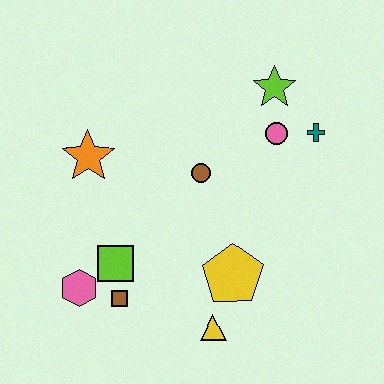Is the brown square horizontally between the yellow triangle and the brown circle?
No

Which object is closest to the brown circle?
The pink circle is closest to the brown circle.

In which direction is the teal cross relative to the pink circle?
The teal cross is to the right of the pink circle.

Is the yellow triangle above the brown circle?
No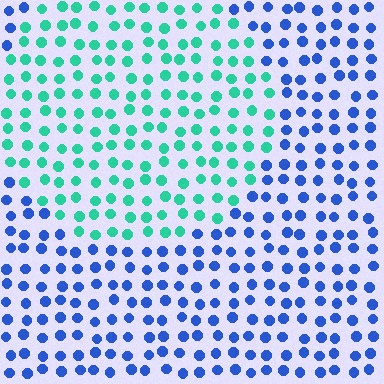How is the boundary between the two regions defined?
The boundary is defined purely by a slight shift in hue (about 62 degrees). Spacing, size, and orientation are identical on both sides.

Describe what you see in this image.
The image is filled with small blue elements in a uniform arrangement. A circle-shaped region is visible where the elements are tinted to a slightly different hue, forming a subtle color boundary.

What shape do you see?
I see a circle.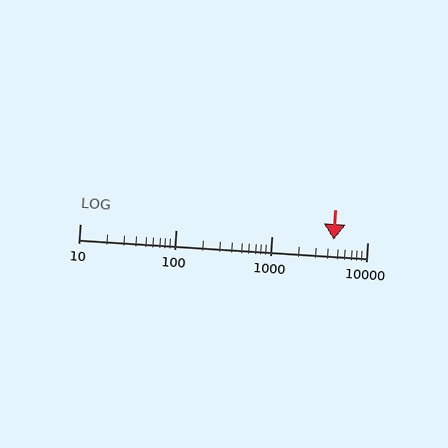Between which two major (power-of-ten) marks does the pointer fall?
The pointer is between 1000 and 10000.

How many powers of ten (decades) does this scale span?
The scale spans 3 decades, from 10 to 10000.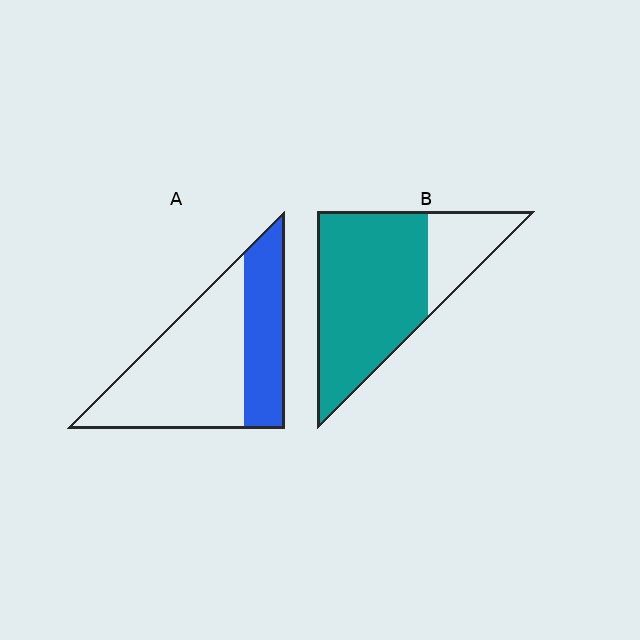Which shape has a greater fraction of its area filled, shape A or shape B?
Shape B.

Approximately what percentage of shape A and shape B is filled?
A is approximately 35% and B is approximately 75%.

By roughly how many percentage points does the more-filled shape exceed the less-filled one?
By roughly 40 percentage points (B over A).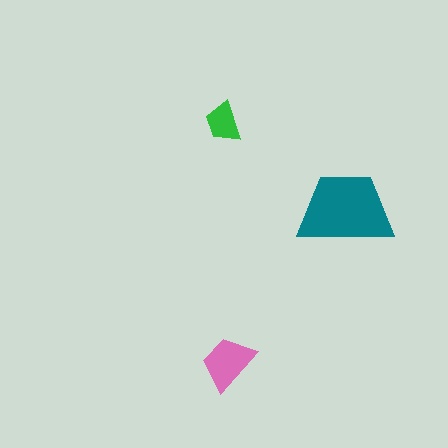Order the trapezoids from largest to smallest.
the teal one, the pink one, the green one.